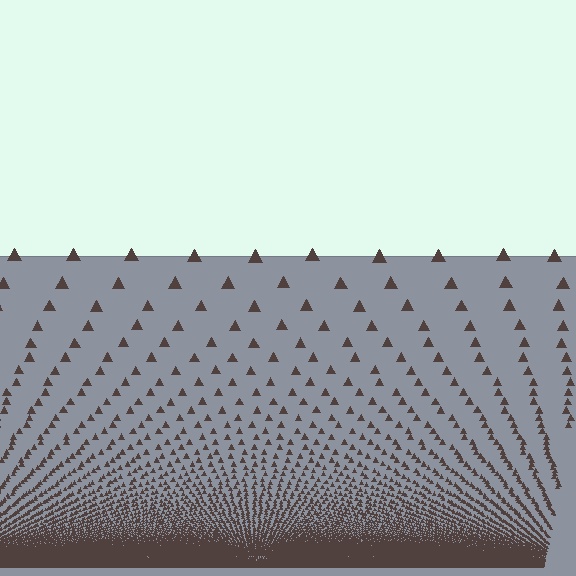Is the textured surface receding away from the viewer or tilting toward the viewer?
The surface appears to tilt toward the viewer. Texture elements get larger and sparser toward the top.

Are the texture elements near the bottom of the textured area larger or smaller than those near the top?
Smaller. The gradient is inverted — elements near the bottom are smaller and denser.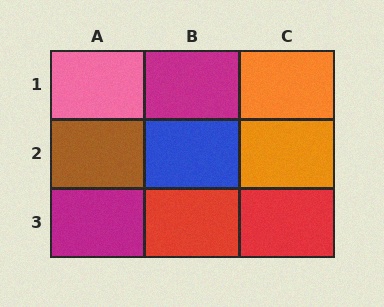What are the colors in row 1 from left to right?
Pink, magenta, orange.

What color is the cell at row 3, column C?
Red.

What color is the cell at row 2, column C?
Orange.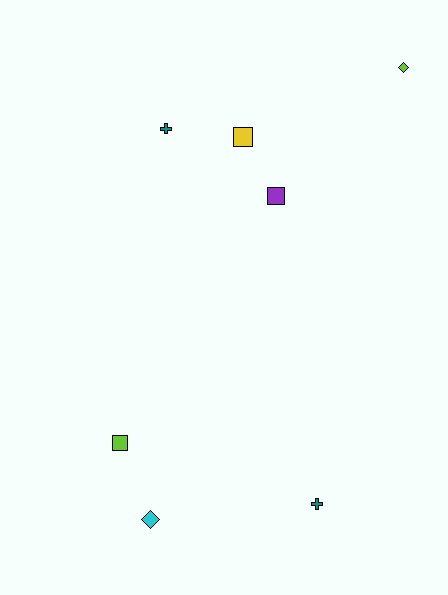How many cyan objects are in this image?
There is 1 cyan object.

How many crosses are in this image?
There are 2 crosses.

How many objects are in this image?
There are 7 objects.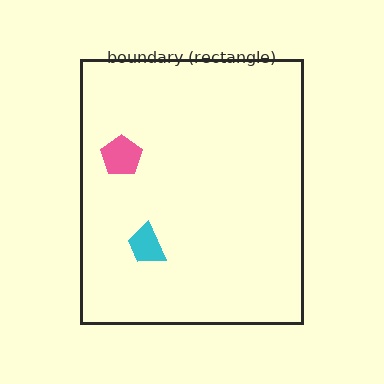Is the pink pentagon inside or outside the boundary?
Inside.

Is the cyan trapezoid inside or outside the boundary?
Inside.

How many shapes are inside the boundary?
2 inside, 0 outside.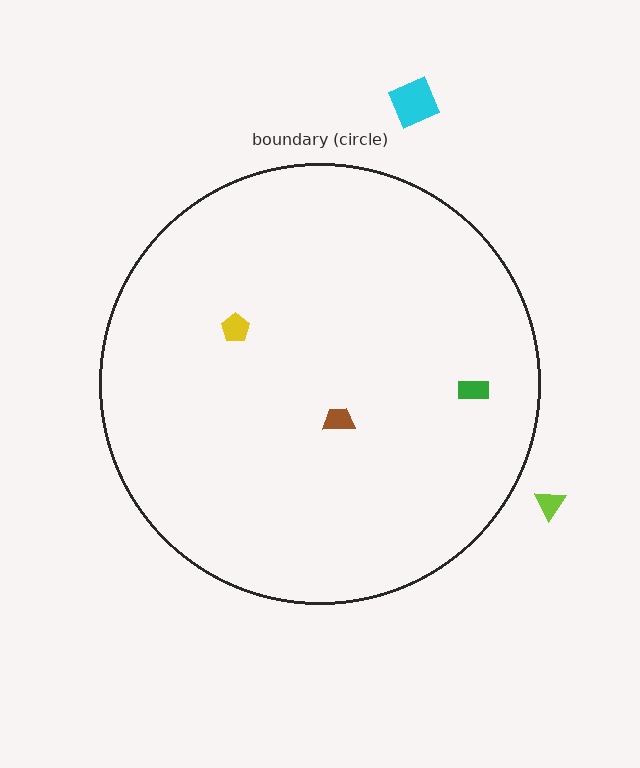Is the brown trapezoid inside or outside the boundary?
Inside.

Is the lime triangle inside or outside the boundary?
Outside.